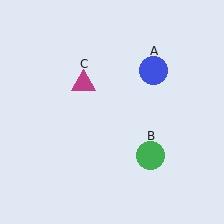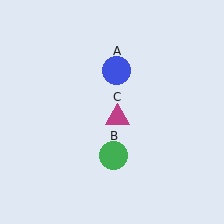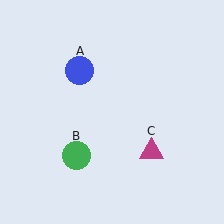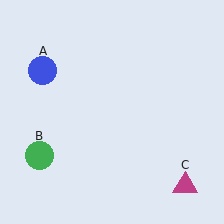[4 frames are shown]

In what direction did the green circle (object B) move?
The green circle (object B) moved left.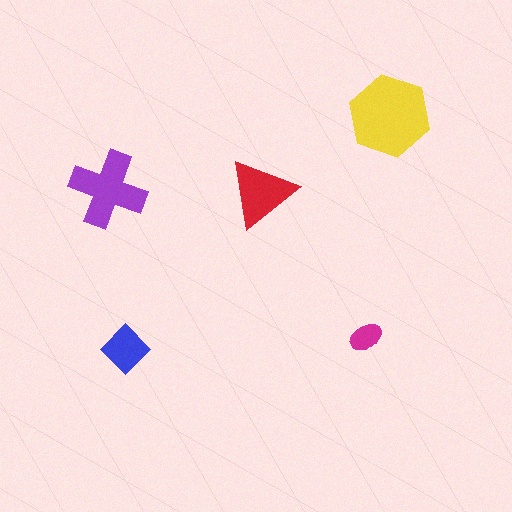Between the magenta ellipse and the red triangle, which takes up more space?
The red triangle.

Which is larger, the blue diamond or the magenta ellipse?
The blue diamond.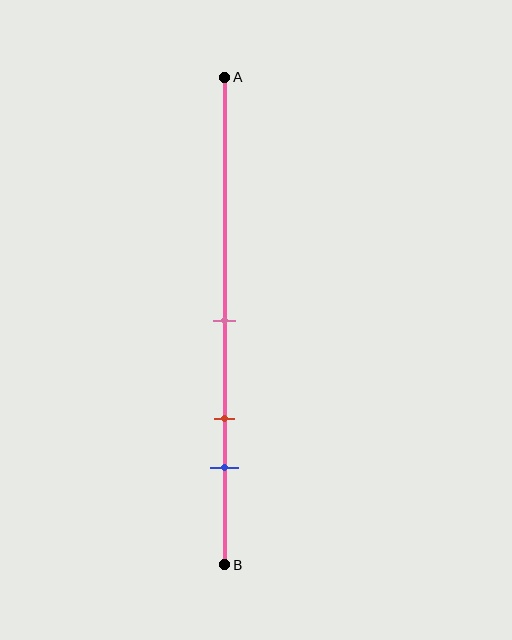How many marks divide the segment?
There are 3 marks dividing the segment.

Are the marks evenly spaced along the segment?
Yes, the marks are approximately evenly spaced.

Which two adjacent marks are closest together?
The red and blue marks are the closest adjacent pair.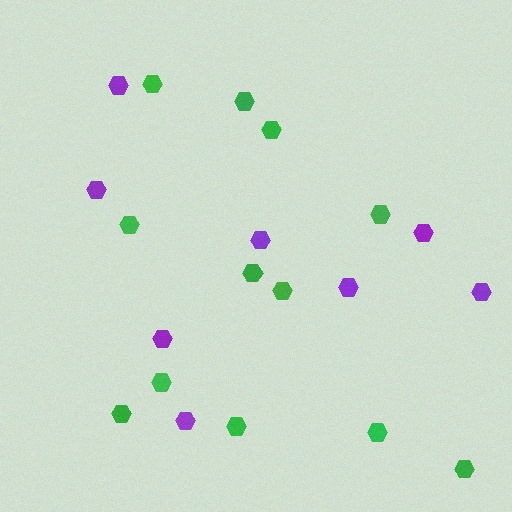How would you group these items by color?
There are 2 groups: one group of purple hexagons (8) and one group of green hexagons (12).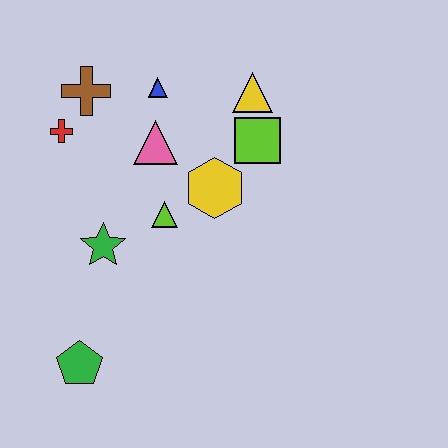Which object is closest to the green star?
The lime triangle is closest to the green star.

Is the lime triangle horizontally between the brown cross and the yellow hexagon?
Yes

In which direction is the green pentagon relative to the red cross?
The green pentagon is below the red cross.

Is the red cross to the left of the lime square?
Yes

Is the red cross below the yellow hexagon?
No